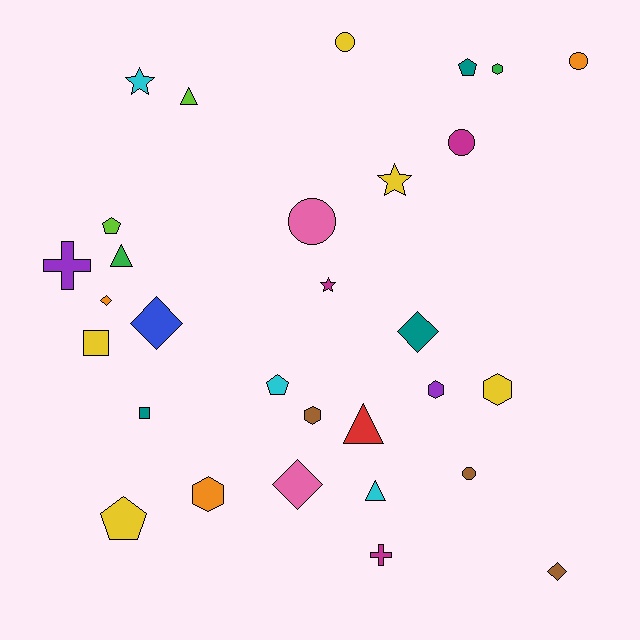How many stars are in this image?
There are 3 stars.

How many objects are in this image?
There are 30 objects.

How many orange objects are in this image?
There are 3 orange objects.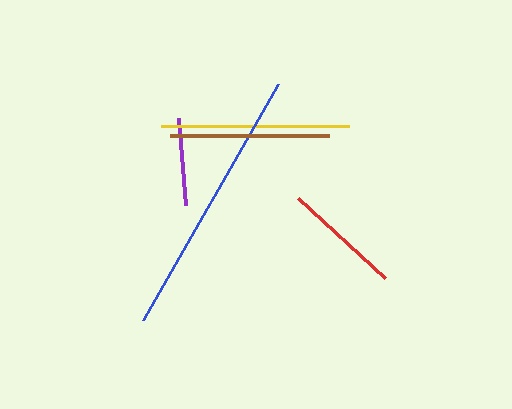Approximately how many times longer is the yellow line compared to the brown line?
The yellow line is approximately 1.2 times the length of the brown line.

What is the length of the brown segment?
The brown segment is approximately 159 pixels long.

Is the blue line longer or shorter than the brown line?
The blue line is longer than the brown line.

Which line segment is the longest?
The blue line is the longest at approximately 272 pixels.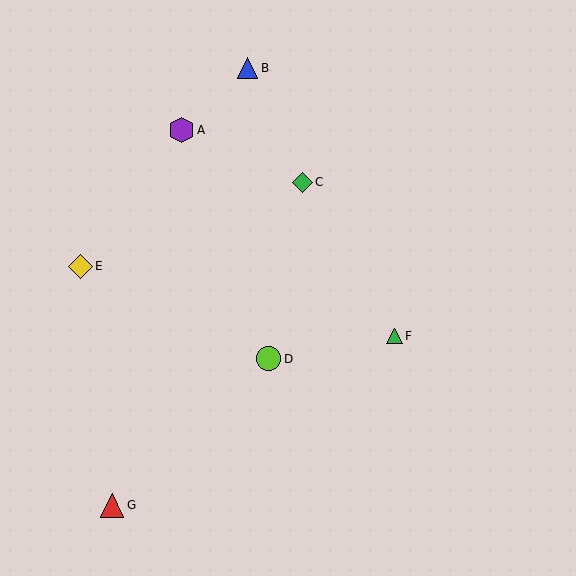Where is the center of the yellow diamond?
The center of the yellow diamond is at (80, 266).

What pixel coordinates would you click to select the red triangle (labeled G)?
Click at (112, 505) to select the red triangle G.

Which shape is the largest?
The yellow diamond (labeled E) is the largest.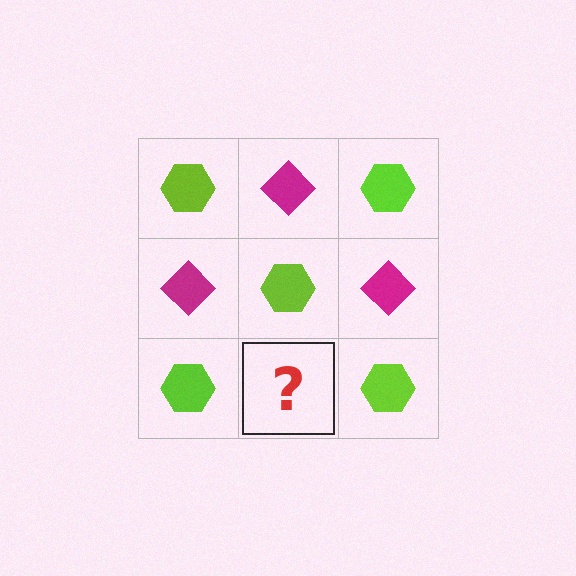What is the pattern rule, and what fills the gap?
The rule is that it alternates lime hexagon and magenta diamond in a checkerboard pattern. The gap should be filled with a magenta diamond.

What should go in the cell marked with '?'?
The missing cell should contain a magenta diamond.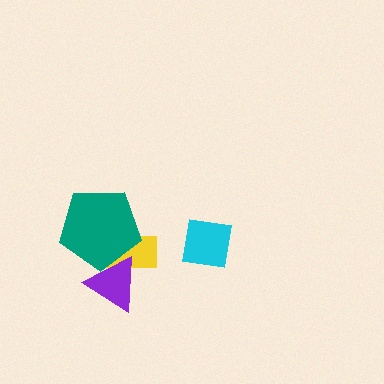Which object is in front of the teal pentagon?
The purple triangle is in front of the teal pentagon.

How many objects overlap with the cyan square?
0 objects overlap with the cyan square.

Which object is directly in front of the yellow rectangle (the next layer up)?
The teal pentagon is directly in front of the yellow rectangle.